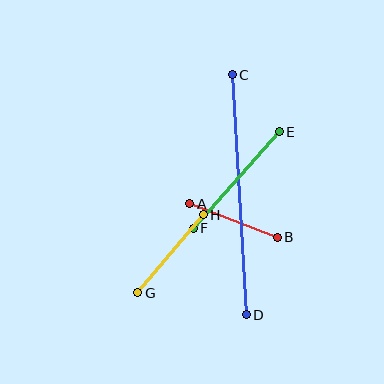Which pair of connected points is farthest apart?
Points C and D are farthest apart.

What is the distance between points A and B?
The distance is approximately 93 pixels.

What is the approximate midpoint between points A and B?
The midpoint is at approximately (234, 221) pixels.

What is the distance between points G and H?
The distance is approximately 102 pixels.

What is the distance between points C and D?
The distance is approximately 240 pixels.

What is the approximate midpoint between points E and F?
The midpoint is at approximately (236, 180) pixels.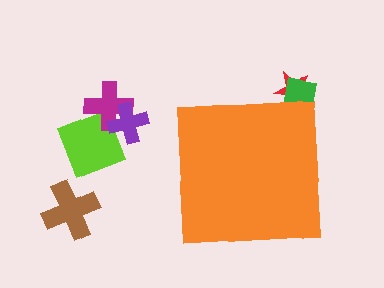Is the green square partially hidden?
Yes, the green square is partially hidden behind the orange square.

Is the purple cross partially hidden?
No, the purple cross is fully visible.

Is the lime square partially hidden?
No, the lime square is fully visible.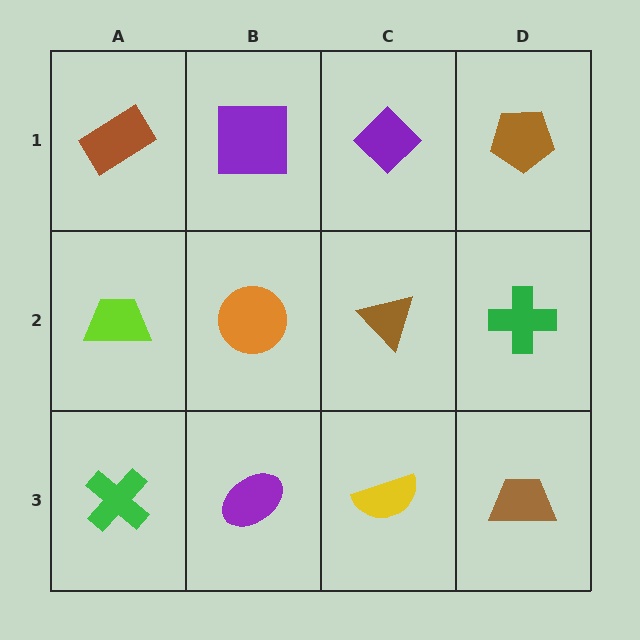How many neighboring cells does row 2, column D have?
3.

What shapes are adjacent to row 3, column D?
A green cross (row 2, column D), a yellow semicircle (row 3, column C).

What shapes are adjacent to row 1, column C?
A brown triangle (row 2, column C), a purple square (row 1, column B), a brown pentagon (row 1, column D).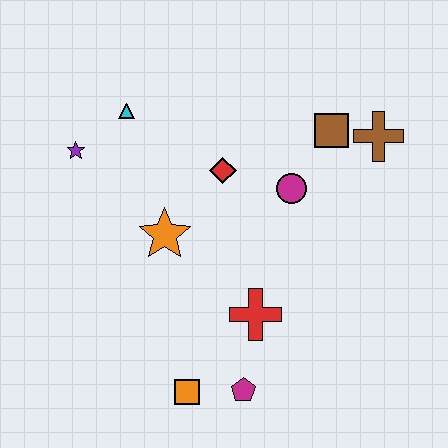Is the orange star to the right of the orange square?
No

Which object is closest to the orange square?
The magenta pentagon is closest to the orange square.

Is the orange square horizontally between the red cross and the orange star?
Yes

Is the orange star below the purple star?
Yes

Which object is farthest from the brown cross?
The orange square is farthest from the brown cross.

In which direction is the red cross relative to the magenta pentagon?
The red cross is above the magenta pentagon.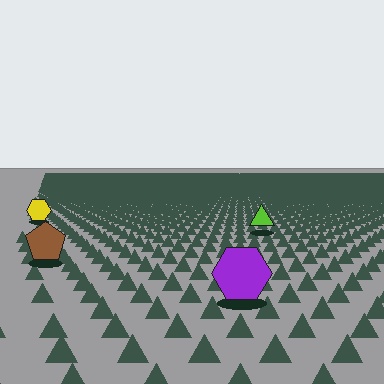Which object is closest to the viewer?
The purple hexagon is closest. The texture marks near it are larger and more spread out.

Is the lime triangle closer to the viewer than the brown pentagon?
No. The brown pentagon is closer — you can tell from the texture gradient: the ground texture is coarser near it.